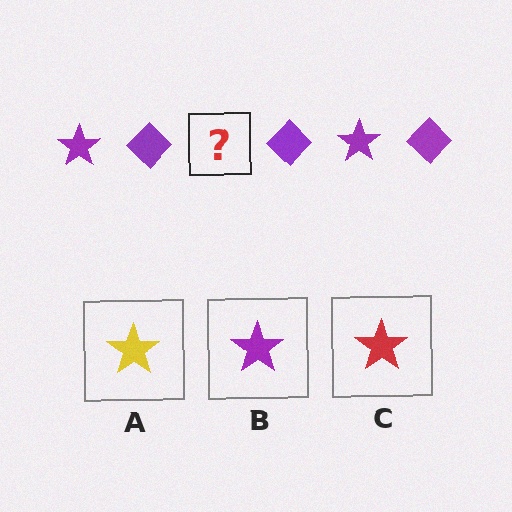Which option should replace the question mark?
Option B.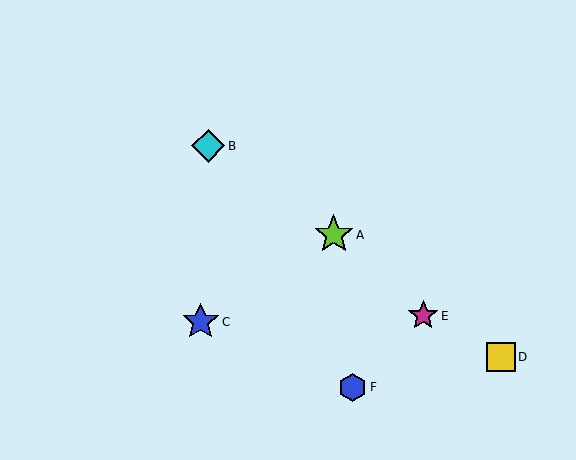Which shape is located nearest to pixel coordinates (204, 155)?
The cyan diamond (labeled B) at (208, 146) is nearest to that location.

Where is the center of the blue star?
The center of the blue star is at (201, 322).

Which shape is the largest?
The lime star (labeled A) is the largest.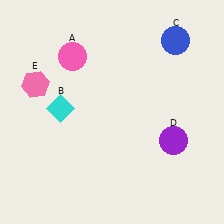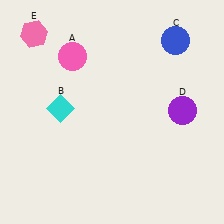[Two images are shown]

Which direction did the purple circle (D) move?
The purple circle (D) moved up.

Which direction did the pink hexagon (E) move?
The pink hexagon (E) moved up.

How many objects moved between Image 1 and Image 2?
2 objects moved between the two images.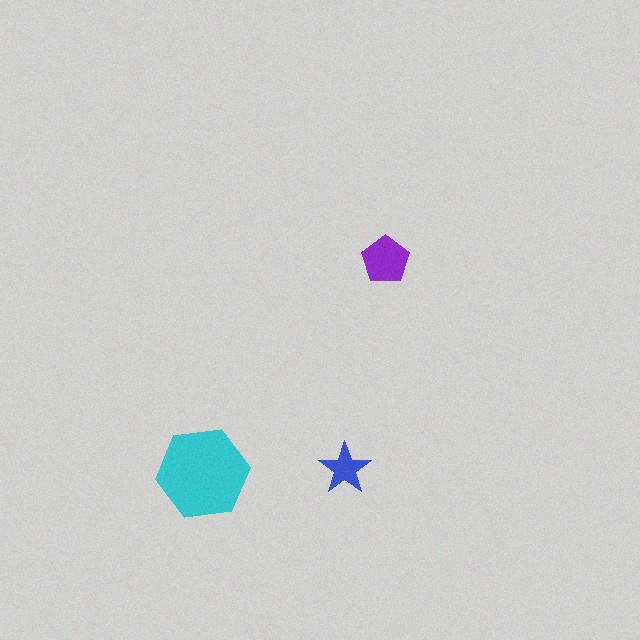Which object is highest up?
The purple pentagon is topmost.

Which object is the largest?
The cyan hexagon.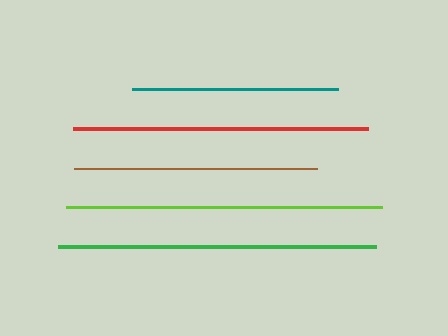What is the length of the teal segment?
The teal segment is approximately 206 pixels long.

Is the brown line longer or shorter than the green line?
The green line is longer than the brown line.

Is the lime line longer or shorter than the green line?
The green line is longer than the lime line.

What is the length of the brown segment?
The brown segment is approximately 242 pixels long.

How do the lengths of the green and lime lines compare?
The green and lime lines are approximately the same length.